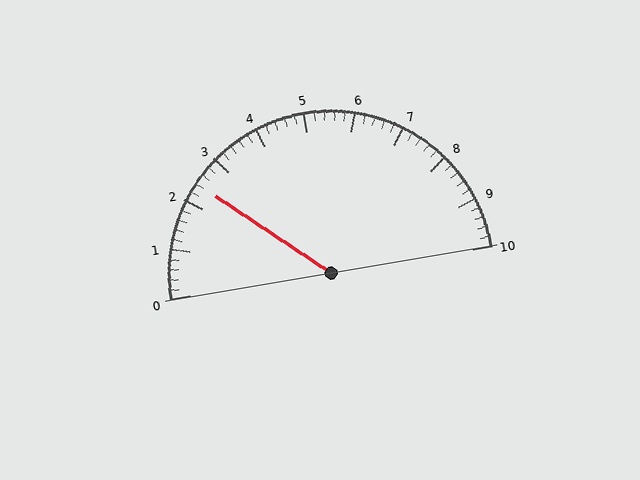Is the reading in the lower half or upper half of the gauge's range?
The reading is in the lower half of the range (0 to 10).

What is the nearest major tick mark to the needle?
The nearest major tick mark is 2.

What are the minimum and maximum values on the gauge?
The gauge ranges from 0 to 10.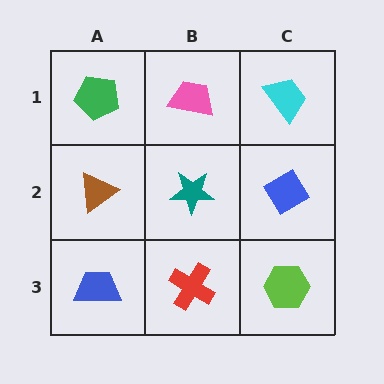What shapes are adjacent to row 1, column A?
A brown triangle (row 2, column A), a pink trapezoid (row 1, column B).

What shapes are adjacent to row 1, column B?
A teal star (row 2, column B), a green pentagon (row 1, column A), a cyan trapezoid (row 1, column C).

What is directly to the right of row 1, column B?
A cyan trapezoid.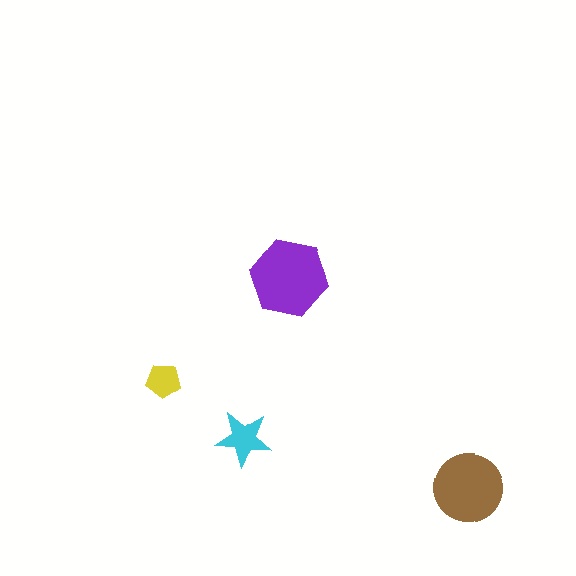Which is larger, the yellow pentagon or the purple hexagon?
The purple hexagon.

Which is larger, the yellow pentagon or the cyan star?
The cyan star.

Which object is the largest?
The purple hexagon.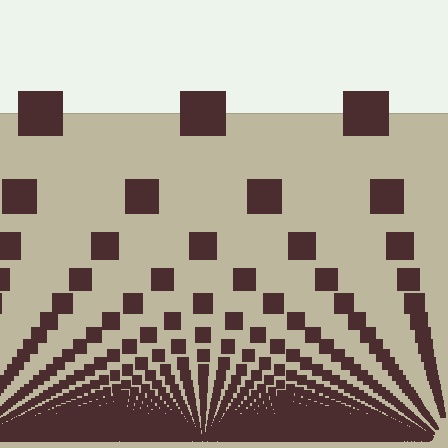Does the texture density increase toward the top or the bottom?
Density increases toward the bottom.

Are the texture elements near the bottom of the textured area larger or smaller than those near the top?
Smaller. The gradient is inverted — elements near the bottom are smaller and denser.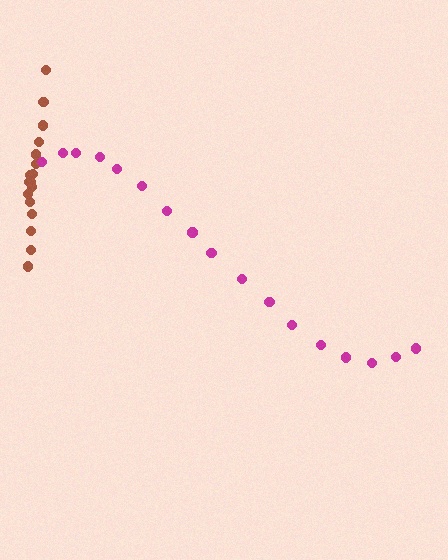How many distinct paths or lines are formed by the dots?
There are 2 distinct paths.